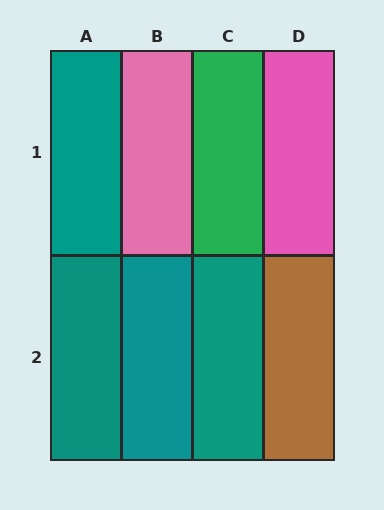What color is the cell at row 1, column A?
Teal.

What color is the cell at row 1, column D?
Pink.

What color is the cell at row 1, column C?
Green.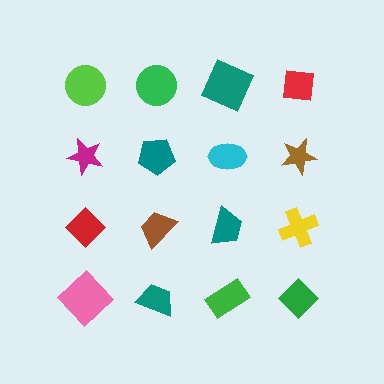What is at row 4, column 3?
A green rectangle.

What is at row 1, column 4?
A red square.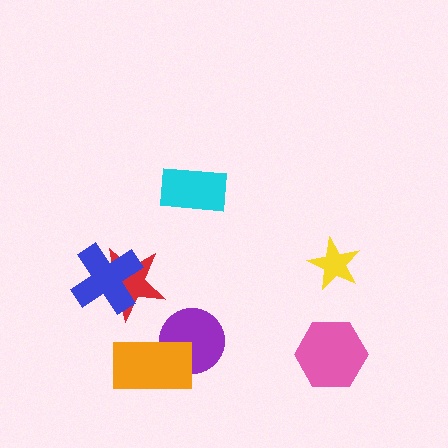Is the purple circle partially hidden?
Yes, it is partially covered by another shape.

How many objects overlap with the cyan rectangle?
0 objects overlap with the cyan rectangle.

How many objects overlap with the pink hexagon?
0 objects overlap with the pink hexagon.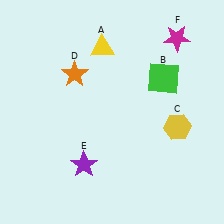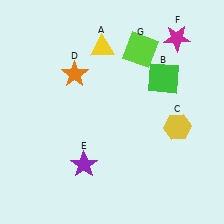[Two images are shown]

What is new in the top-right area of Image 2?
A lime square (G) was added in the top-right area of Image 2.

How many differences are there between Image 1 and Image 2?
There is 1 difference between the two images.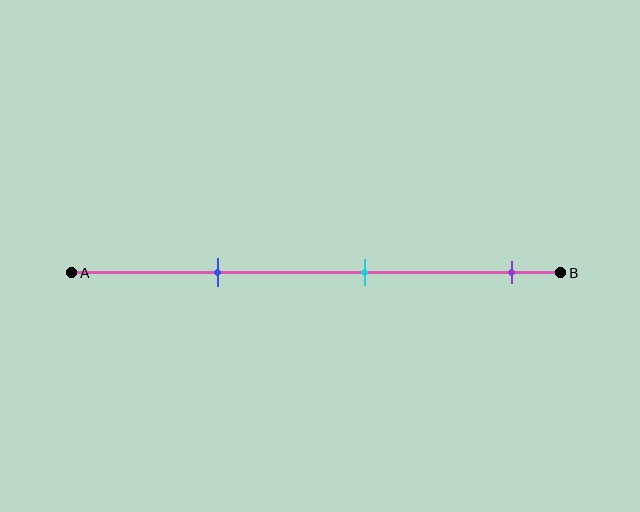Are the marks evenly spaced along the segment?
Yes, the marks are approximately evenly spaced.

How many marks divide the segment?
There are 3 marks dividing the segment.